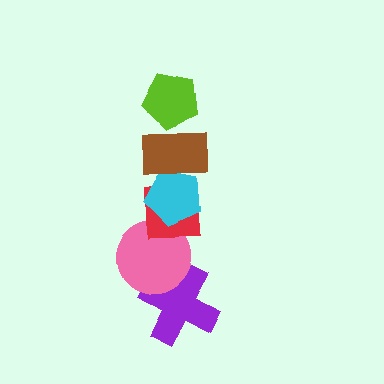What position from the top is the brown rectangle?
The brown rectangle is 2nd from the top.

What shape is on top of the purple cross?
The pink circle is on top of the purple cross.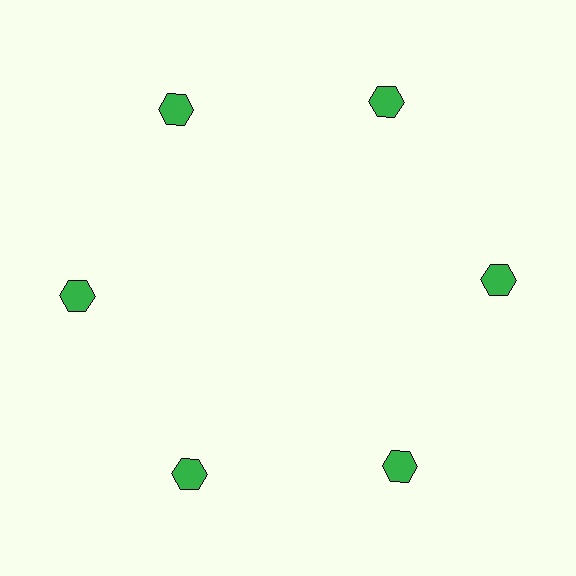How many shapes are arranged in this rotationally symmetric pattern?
There are 6 shapes, arranged in 6 groups of 1.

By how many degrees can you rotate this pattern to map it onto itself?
The pattern maps onto itself every 60 degrees of rotation.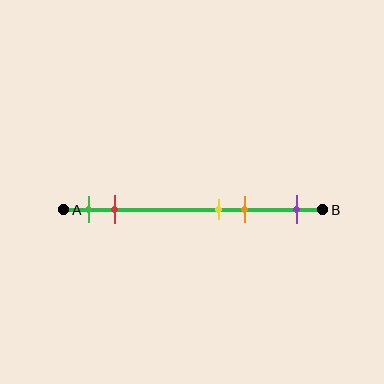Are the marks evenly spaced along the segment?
No, the marks are not evenly spaced.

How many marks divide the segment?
There are 5 marks dividing the segment.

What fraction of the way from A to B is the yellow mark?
The yellow mark is approximately 60% (0.6) of the way from A to B.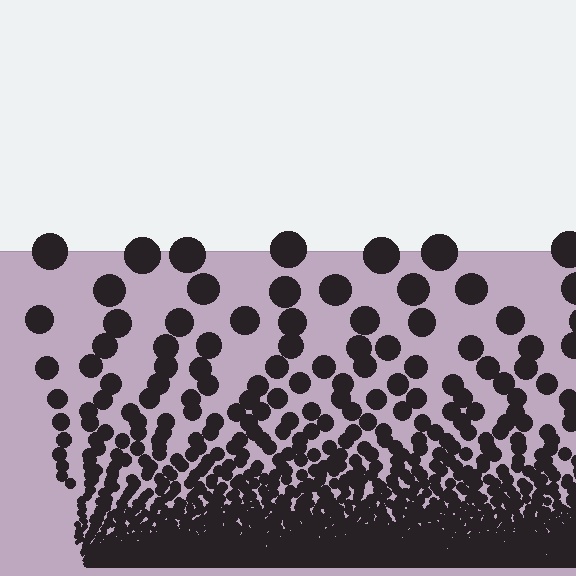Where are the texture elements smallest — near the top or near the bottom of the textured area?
Near the bottom.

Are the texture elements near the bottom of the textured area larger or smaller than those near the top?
Smaller. The gradient is inverted — elements near the bottom are smaller and denser.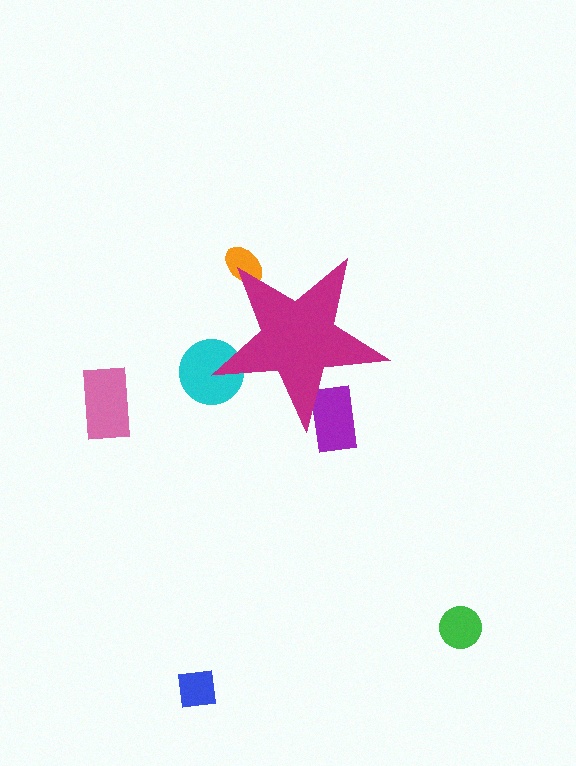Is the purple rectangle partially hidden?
Yes, the purple rectangle is partially hidden behind the magenta star.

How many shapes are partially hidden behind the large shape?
3 shapes are partially hidden.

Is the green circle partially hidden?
No, the green circle is fully visible.